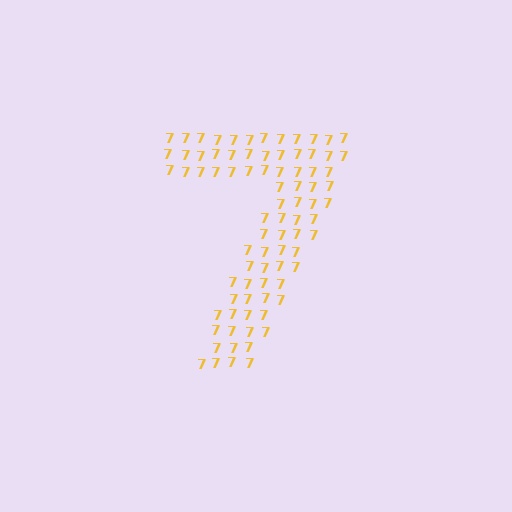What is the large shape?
The large shape is the digit 7.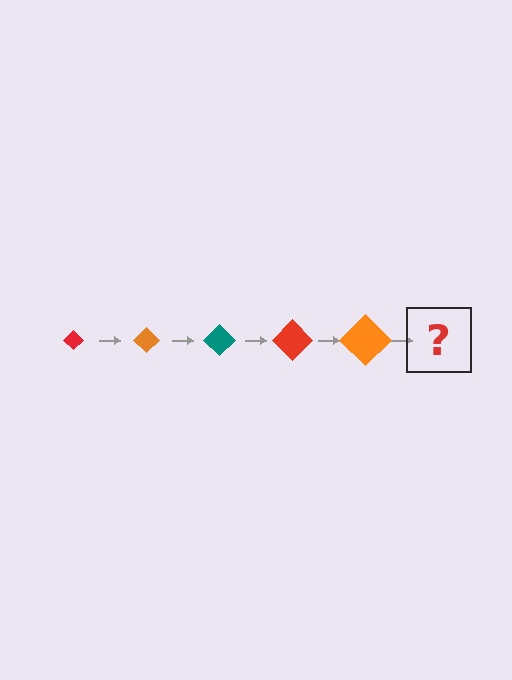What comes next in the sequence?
The next element should be a teal diamond, larger than the previous one.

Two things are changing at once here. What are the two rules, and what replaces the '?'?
The two rules are that the diamond grows larger each step and the color cycles through red, orange, and teal. The '?' should be a teal diamond, larger than the previous one.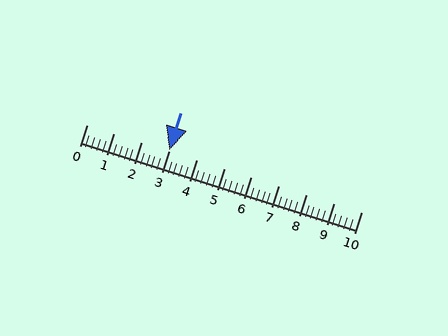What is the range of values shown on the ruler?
The ruler shows values from 0 to 10.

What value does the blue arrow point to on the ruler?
The blue arrow points to approximately 3.0.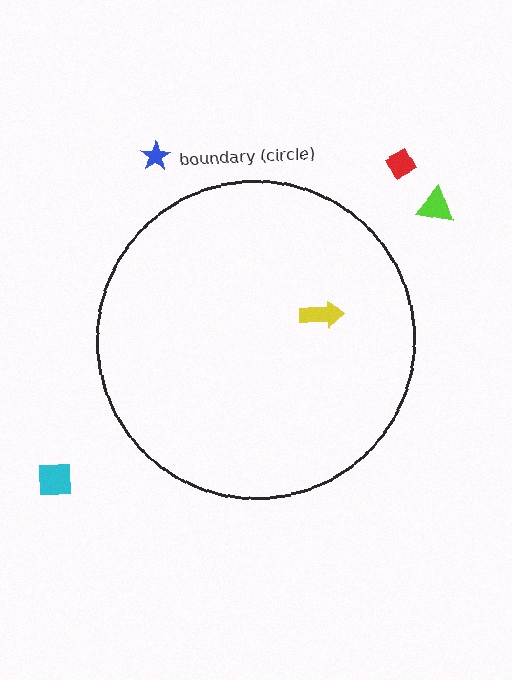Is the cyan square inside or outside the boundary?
Outside.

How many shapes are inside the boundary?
1 inside, 4 outside.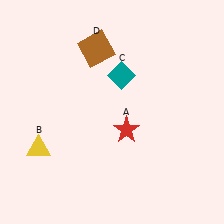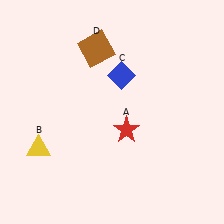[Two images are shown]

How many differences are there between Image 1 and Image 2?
There is 1 difference between the two images.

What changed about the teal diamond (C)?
In Image 1, C is teal. In Image 2, it changed to blue.